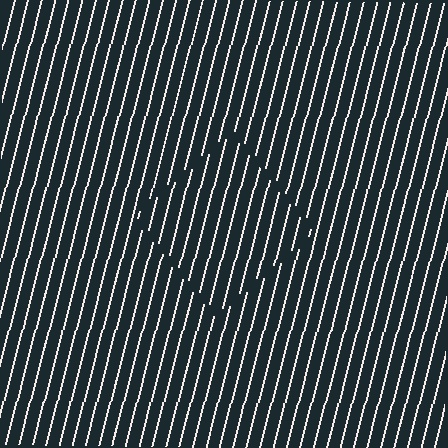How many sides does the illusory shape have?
4 sides — the line-ends trace a square.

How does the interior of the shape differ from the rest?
The interior of the shape contains the same grating, shifted by half a period — the contour is defined by the phase discontinuity where line-ends from the inner and outer gratings abut.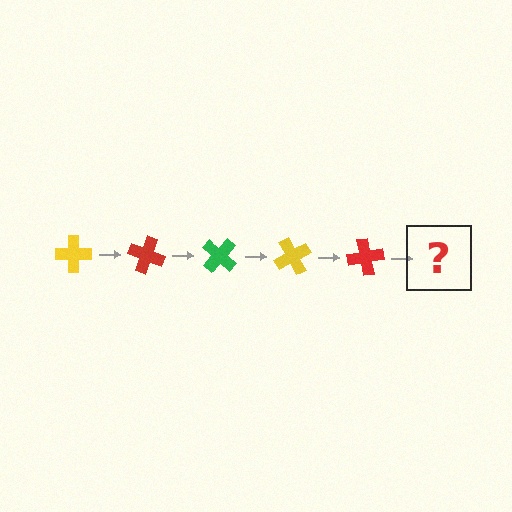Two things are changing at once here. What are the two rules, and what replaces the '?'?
The two rules are that it rotates 20 degrees each step and the color cycles through yellow, red, and green. The '?' should be a green cross, rotated 100 degrees from the start.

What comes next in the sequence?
The next element should be a green cross, rotated 100 degrees from the start.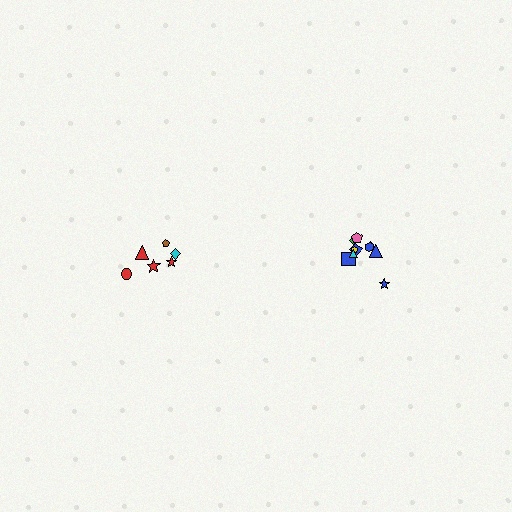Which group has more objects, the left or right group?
The right group.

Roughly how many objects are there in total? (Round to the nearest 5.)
Roughly 15 objects in total.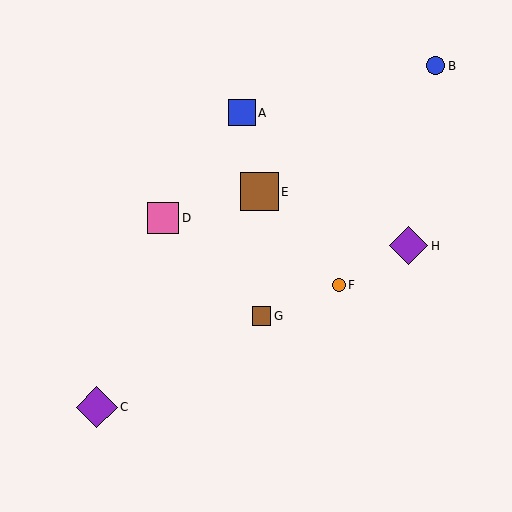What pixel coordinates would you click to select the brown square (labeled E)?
Click at (259, 192) to select the brown square E.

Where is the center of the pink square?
The center of the pink square is at (163, 218).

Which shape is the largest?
The purple diamond (labeled C) is the largest.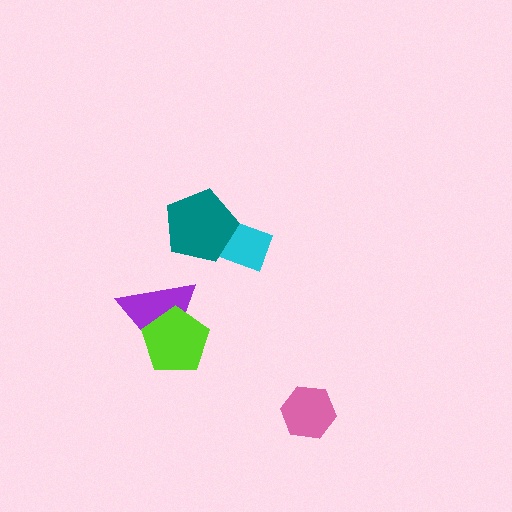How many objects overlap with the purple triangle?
1 object overlaps with the purple triangle.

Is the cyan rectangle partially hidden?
Yes, it is partially covered by another shape.